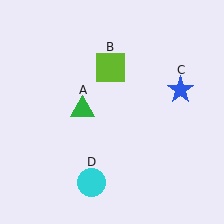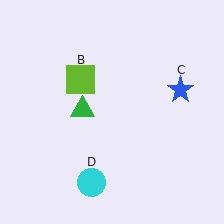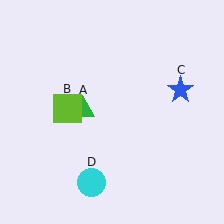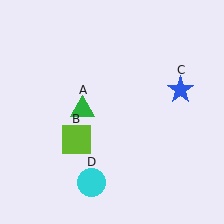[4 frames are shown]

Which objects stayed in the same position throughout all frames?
Green triangle (object A) and blue star (object C) and cyan circle (object D) remained stationary.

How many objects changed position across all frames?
1 object changed position: lime square (object B).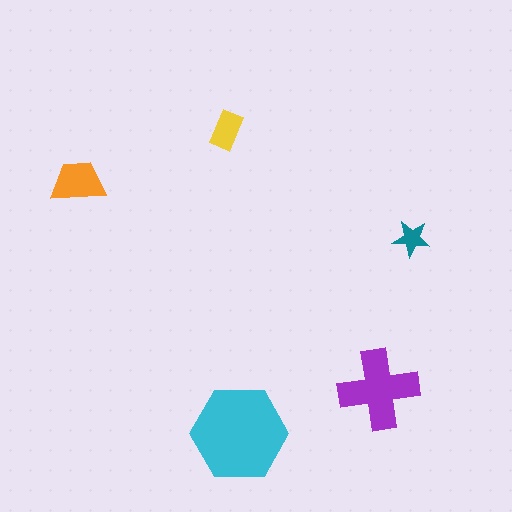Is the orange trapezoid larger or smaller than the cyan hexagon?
Smaller.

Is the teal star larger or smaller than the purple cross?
Smaller.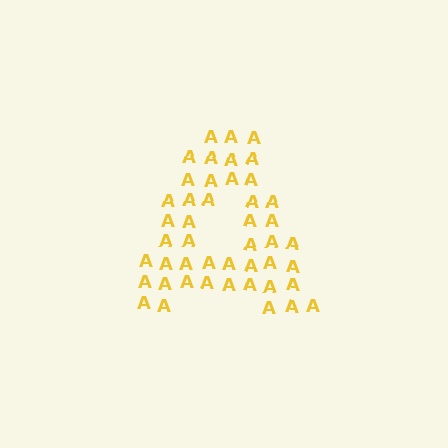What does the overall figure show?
The overall figure shows the letter A.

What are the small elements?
The small elements are letter A's.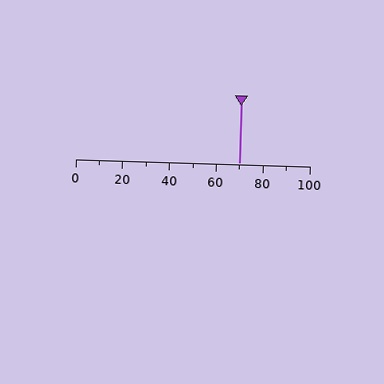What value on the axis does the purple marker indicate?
The marker indicates approximately 70.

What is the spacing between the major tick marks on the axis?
The major ticks are spaced 20 apart.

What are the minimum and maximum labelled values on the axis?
The axis runs from 0 to 100.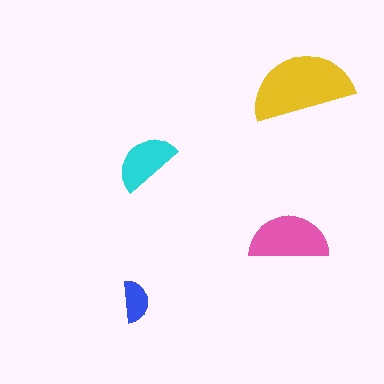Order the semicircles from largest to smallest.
the yellow one, the pink one, the cyan one, the blue one.